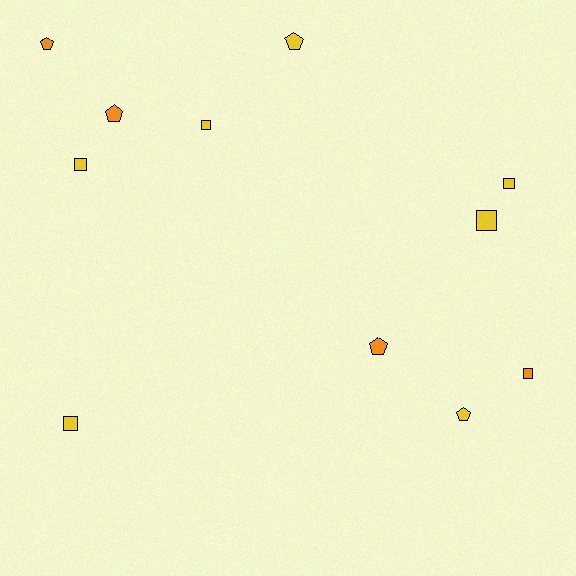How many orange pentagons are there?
There are 3 orange pentagons.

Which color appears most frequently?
Yellow, with 7 objects.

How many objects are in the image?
There are 11 objects.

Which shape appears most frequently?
Square, with 6 objects.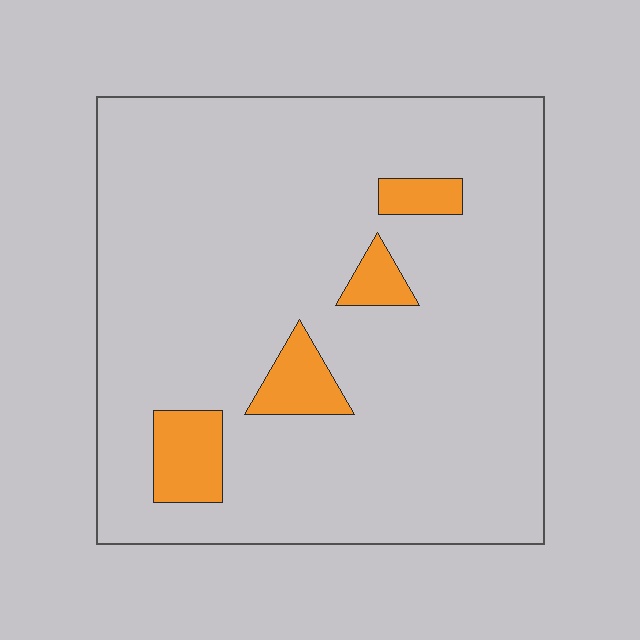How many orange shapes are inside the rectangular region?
4.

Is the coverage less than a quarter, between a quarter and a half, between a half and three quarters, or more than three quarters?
Less than a quarter.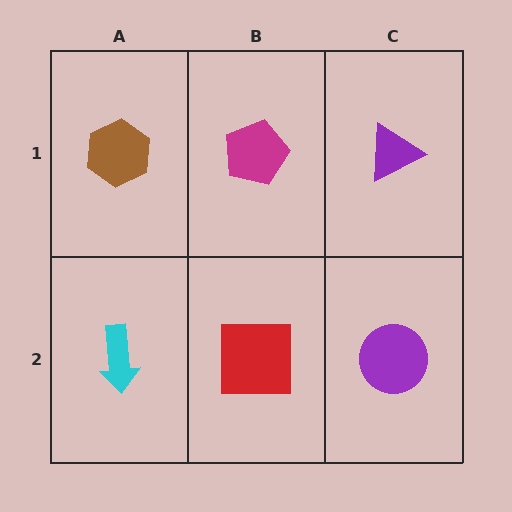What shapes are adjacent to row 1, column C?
A purple circle (row 2, column C), a magenta pentagon (row 1, column B).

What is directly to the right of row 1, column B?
A purple triangle.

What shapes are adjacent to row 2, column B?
A magenta pentagon (row 1, column B), a cyan arrow (row 2, column A), a purple circle (row 2, column C).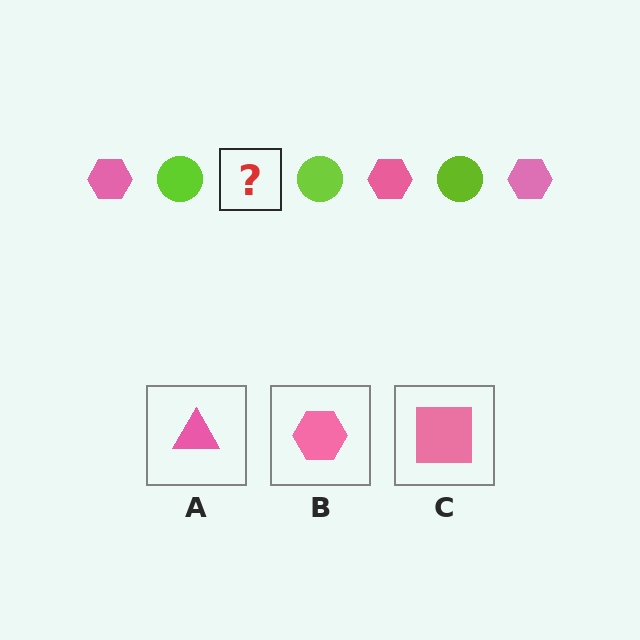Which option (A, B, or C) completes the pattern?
B.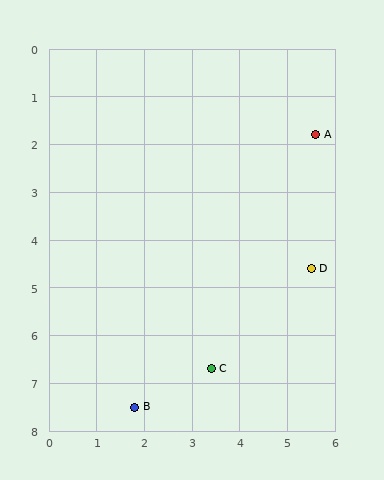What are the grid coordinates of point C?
Point C is at approximately (3.4, 6.7).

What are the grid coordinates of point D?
Point D is at approximately (5.5, 4.6).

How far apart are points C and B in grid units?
Points C and B are about 1.8 grid units apart.